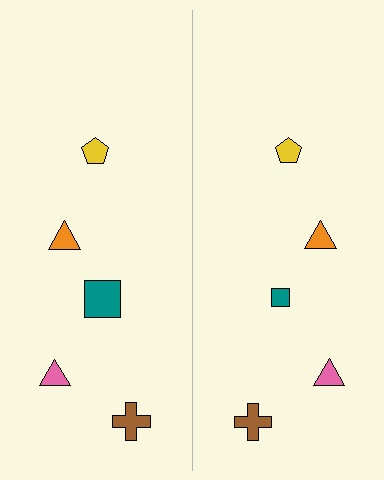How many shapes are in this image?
There are 10 shapes in this image.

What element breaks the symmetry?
The teal square on the right side has a different size than its mirror counterpart.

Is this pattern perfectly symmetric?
No, the pattern is not perfectly symmetric. The teal square on the right side has a different size than its mirror counterpart.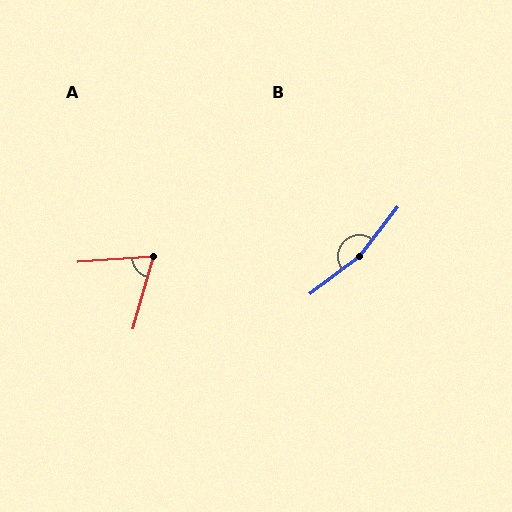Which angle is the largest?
B, at approximately 166 degrees.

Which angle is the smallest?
A, at approximately 70 degrees.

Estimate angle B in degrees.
Approximately 166 degrees.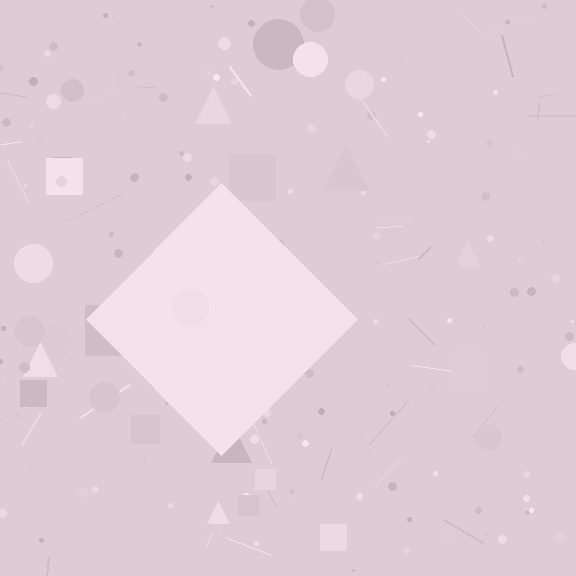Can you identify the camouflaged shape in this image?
The camouflaged shape is a diamond.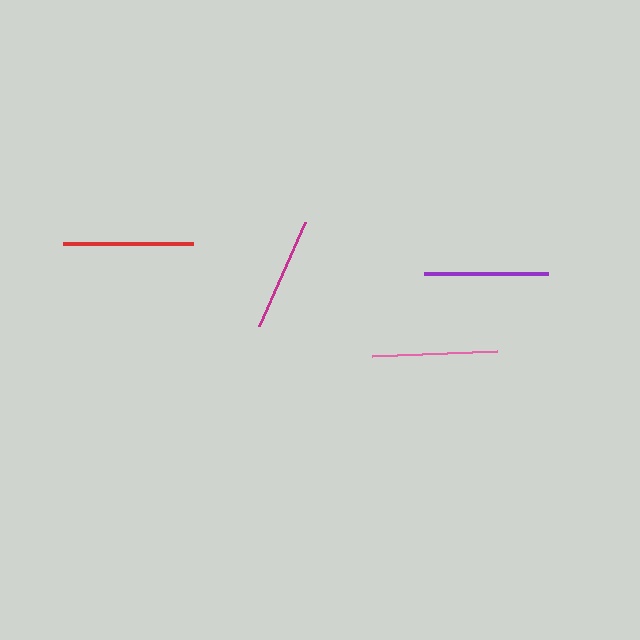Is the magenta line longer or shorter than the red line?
The red line is longer than the magenta line.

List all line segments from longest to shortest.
From longest to shortest: red, pink, purple, magenta.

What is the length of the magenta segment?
The magenta segment is approximately 113 pixels long.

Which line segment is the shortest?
The magenta line is the shortest at approximately 113 pixels.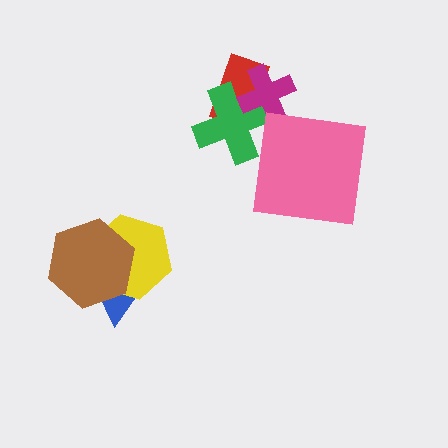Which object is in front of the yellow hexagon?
The brown hexagon is in front of the yellow hexagon.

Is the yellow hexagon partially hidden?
Yes, it is partially covered by another shape.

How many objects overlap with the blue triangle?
2 objects overlap with the blue triangle.